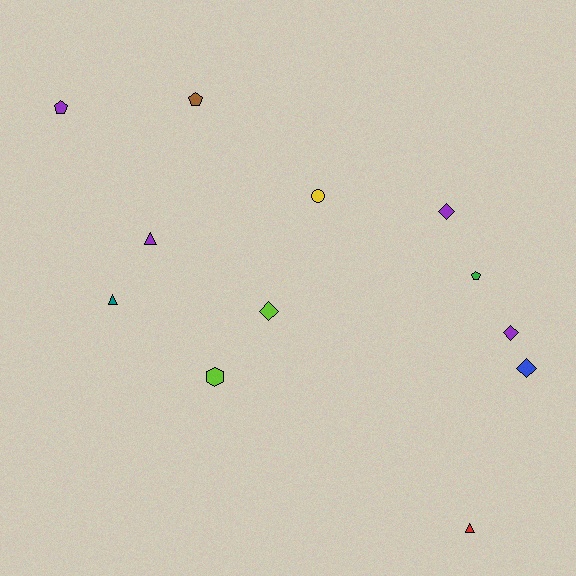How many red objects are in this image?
There is 1 red object.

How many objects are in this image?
There are 12 objects.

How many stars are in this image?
There are no stars.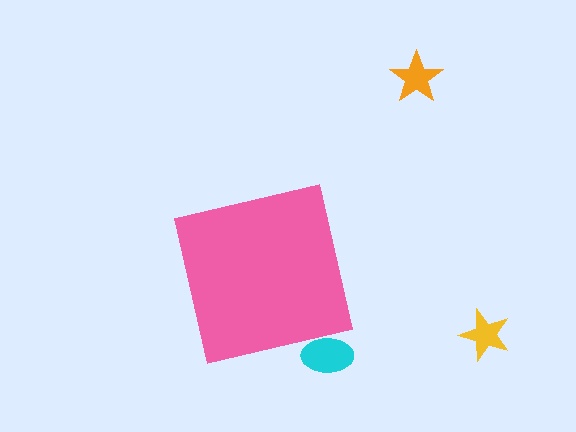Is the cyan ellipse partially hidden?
Yes, the cyan ellipse is partially hidden behind the pink square.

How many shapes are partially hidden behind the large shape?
1 shape is partially hidden.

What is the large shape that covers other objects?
A pink square.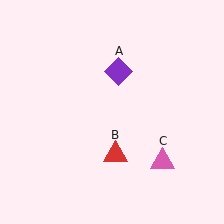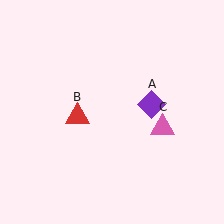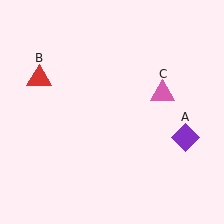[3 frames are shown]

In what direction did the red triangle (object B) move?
The red triangle (object B) moved up and to the left.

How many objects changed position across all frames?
3 objects changed position: purple diamond (object A), red triangle (object B), pink triangle (object C).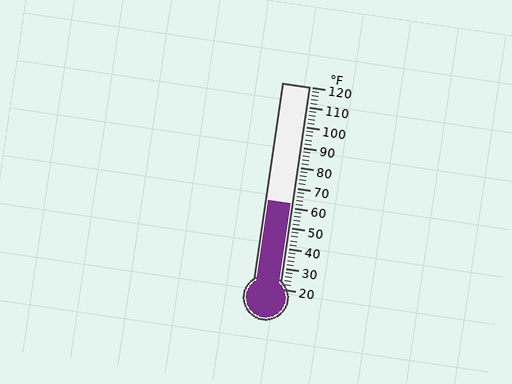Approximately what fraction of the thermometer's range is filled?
The thermometer is filled to approximately 40% of its range.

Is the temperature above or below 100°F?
The temperature is below 100°F.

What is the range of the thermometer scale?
The thermometer scale ranges from 20°F to 120°F.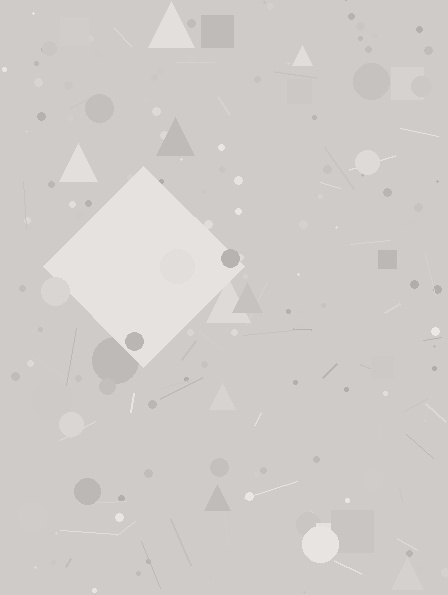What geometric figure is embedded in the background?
A diamond is embedded in the background.